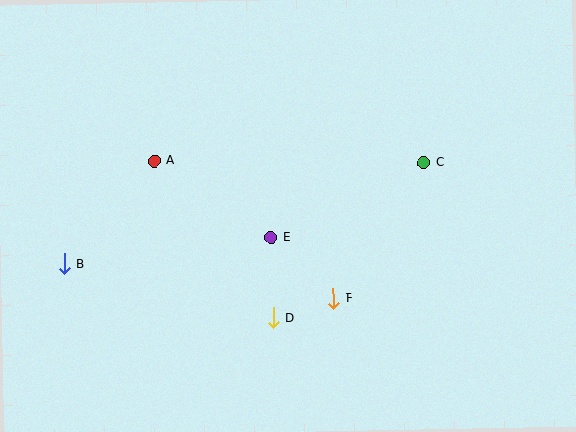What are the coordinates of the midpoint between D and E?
The midpoint between D and E is at (272, 278).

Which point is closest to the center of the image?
Point E at (271, 237) is closest to the center.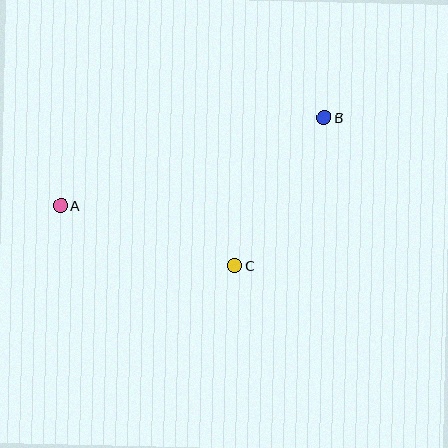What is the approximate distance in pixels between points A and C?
The distance between A and C is approximately 184 pixels.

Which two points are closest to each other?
Points B and C are closest to each other.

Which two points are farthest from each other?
Points A and B are farthest from each other.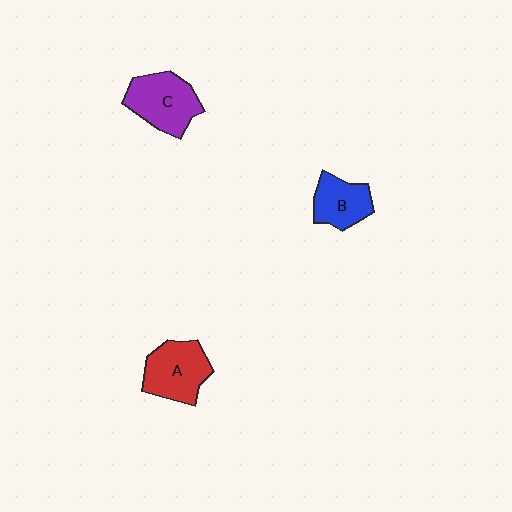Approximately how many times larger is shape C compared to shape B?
Approximately 1.4 times.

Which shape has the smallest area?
Shape B (blue).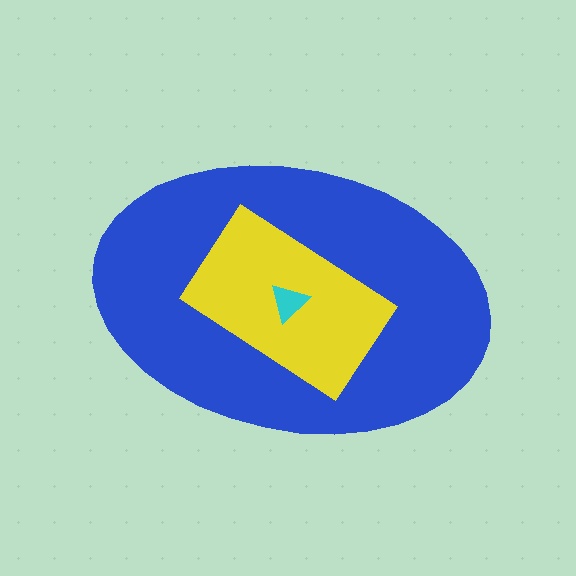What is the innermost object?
The cyan triangle.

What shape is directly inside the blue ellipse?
The yellow rectangle.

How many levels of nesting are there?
3.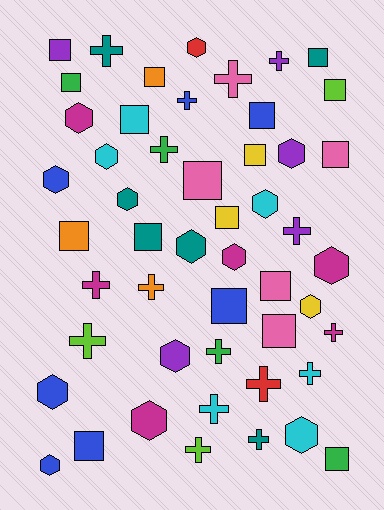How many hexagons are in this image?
There are 16 hexagons.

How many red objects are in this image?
There are 2 red objects.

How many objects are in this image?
There are 50 objects.